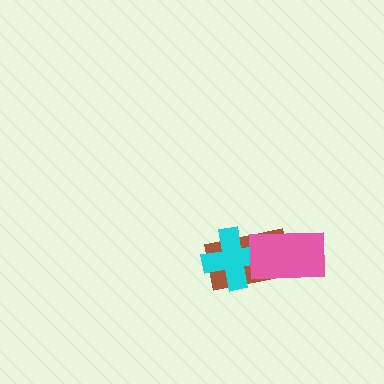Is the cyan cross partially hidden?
Yes, it is partially covered by another shape.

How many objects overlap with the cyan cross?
2 objects overlap with the cyan cross.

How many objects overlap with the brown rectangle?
2 objects overlap with the brown rectangle.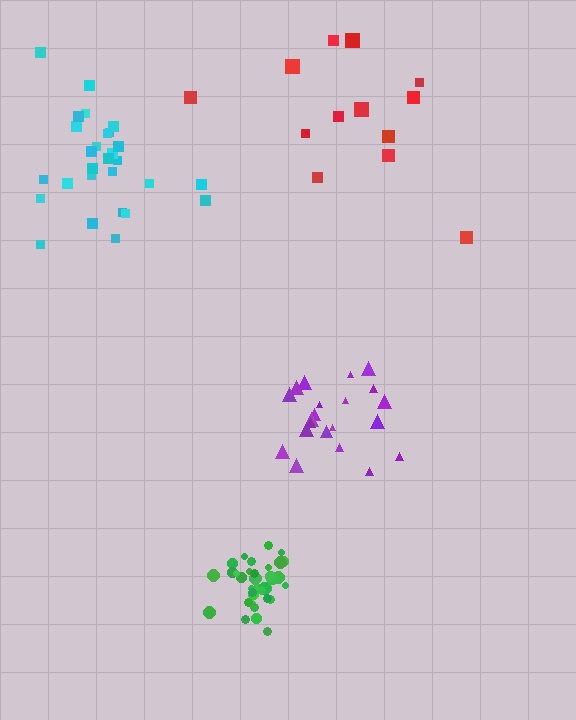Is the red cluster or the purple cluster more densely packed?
Purple.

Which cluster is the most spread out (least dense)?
Red.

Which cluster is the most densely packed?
Green.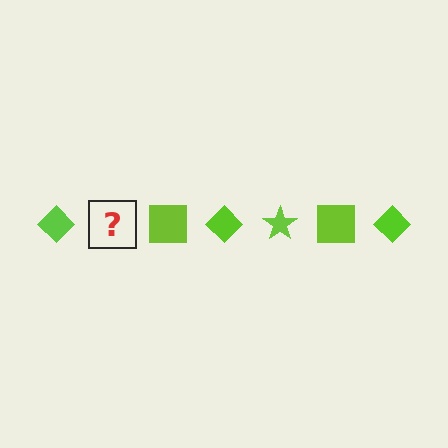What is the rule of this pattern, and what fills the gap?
The rule is that the pattern cycles through diamond, star, square shapes in lime. The gap should be filled with a lime star.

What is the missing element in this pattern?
The missing element is a lime star.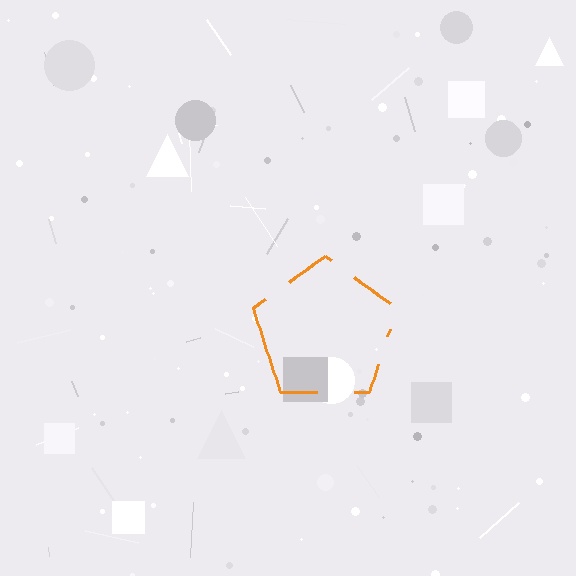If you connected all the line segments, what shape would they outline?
They would outline a pentagon.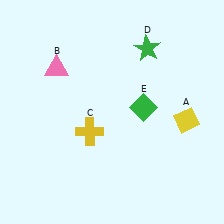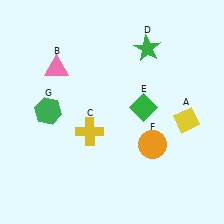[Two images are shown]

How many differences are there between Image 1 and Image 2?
There are 2 differences between the two images.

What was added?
An orange circle (F), a green hexagon (G) were added in Image 2.